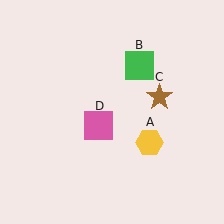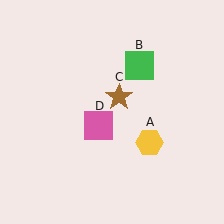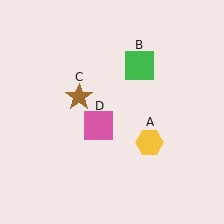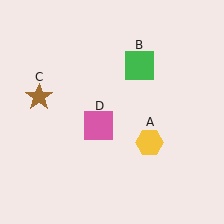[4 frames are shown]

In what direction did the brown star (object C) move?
The brown star (object C) moved left.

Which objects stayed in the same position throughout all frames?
Yellow hexagon (object A) and green square (object B) and pink square (object D) remained stationary.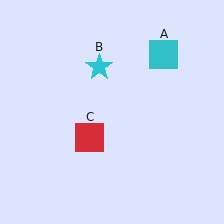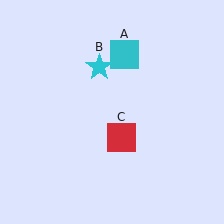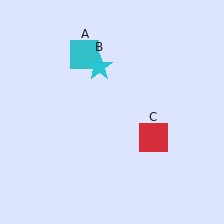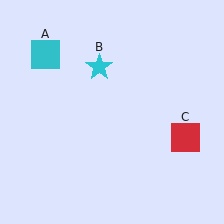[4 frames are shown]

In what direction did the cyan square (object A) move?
The cyan square (object A) moved left.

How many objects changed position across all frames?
2 objects changed position: cyan square (object A), red square (object C).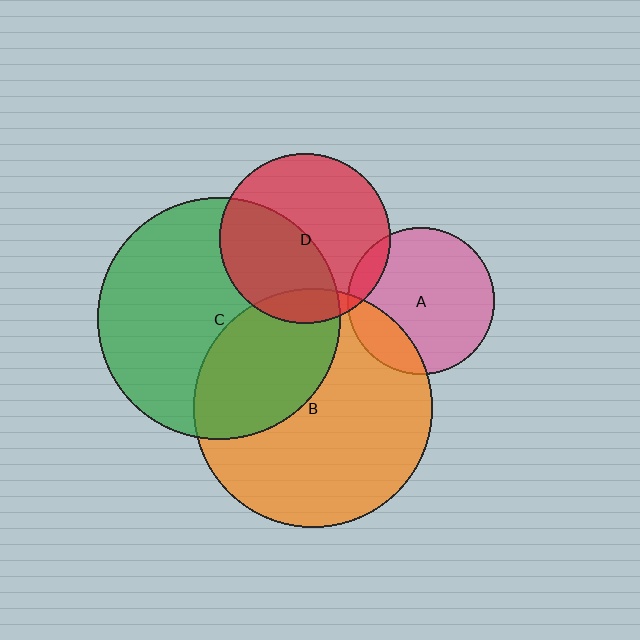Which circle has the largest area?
Circle C (green).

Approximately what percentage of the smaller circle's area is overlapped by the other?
Approximately 35%.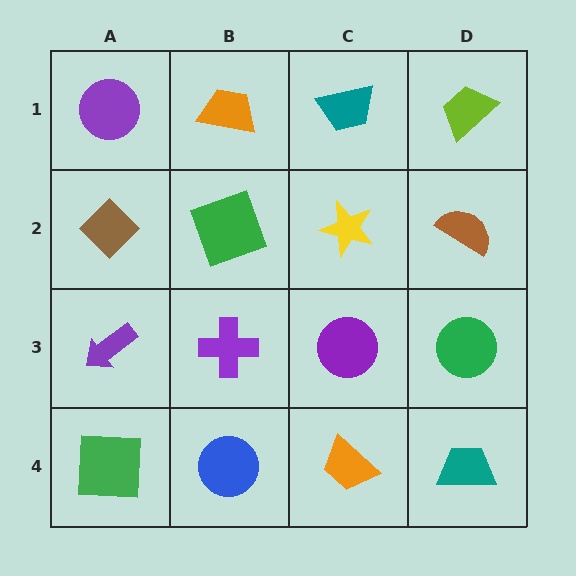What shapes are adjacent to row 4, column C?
A purple circle (row 3, column C), a blue circle (row 4, column B), a teal trapezoid (row 4, column D).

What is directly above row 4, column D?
A green circle.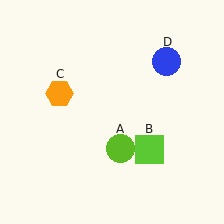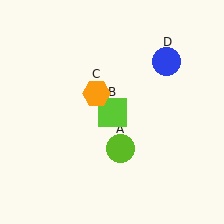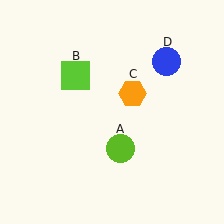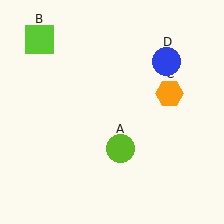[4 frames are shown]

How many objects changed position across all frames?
2 objects changed position: lime square (object B), orange hexagon (object C).